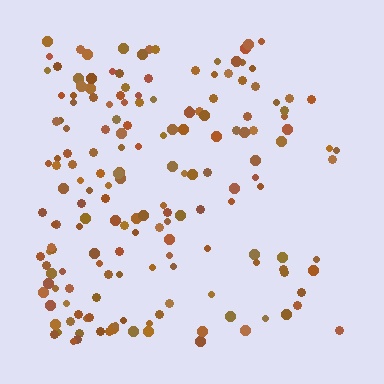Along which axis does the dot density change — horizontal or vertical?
Horizontal.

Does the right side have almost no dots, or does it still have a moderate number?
Still a moderate number, just noticeably fewer than the left.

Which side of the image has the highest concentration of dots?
The left.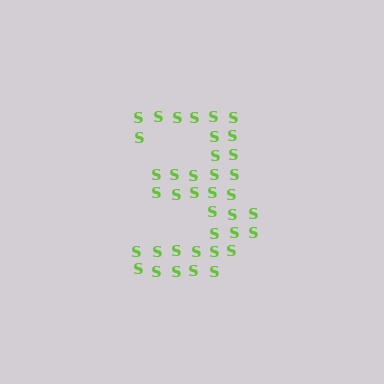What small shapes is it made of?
It is made of small letter S's.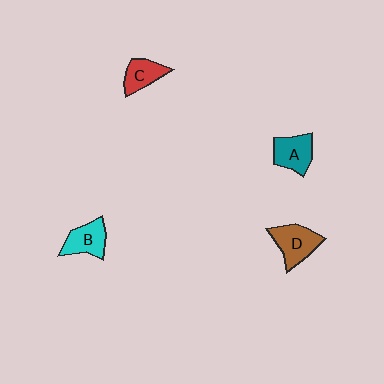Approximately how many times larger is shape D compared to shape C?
Approximately 1.4 times.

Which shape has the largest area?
Shape D (brown).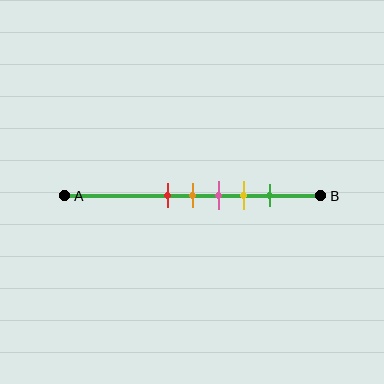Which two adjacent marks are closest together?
The red and orange marks are the closest adjacent pair.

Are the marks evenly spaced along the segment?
Yes, the marks are approximately evenly spaced.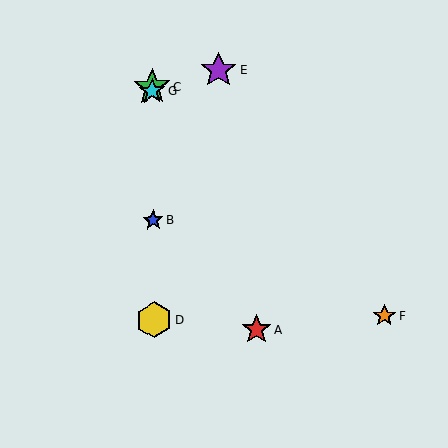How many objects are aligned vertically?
4 objects (B, C, D, G) are aligned vertically.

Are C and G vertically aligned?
Yes, both are at x≈152.